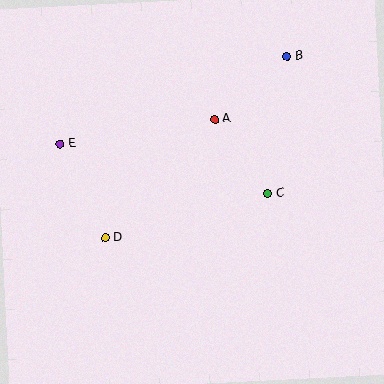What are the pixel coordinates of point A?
Point A is at (215, 119).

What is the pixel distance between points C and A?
The distance between C and A is 91 pixels.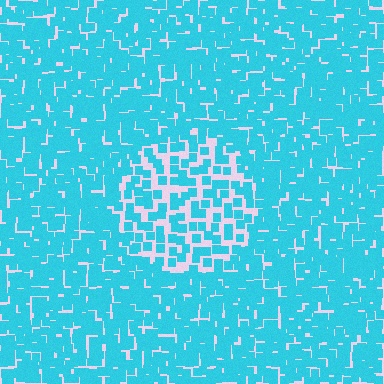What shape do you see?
I see a circle.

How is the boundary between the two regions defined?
The boundary is defined by a change in element density (approximately 1.9x ratio). All elements are the same color, size, and shape.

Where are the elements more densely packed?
The elements are more densely packed outside the circle boundary.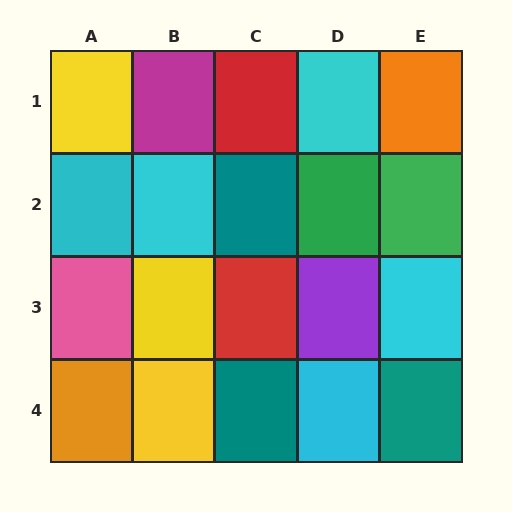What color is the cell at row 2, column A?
Cyan.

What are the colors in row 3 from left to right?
Pink, yellow, red, purple, cyan.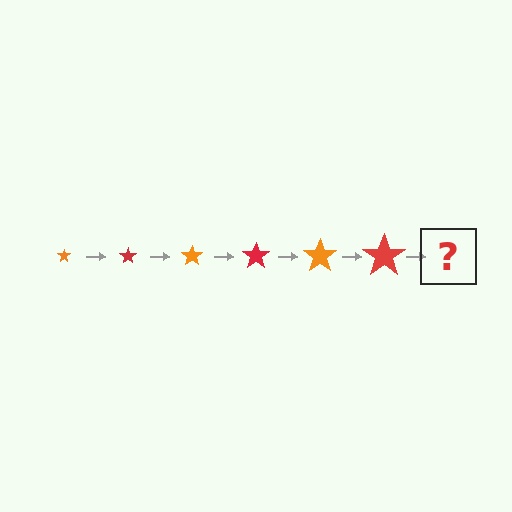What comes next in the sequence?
The next element should be an orange star, larger than the previous one.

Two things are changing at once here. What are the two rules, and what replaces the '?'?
The two rules are that the star grows larger each step and the color cycles through orange and red. The '?' should be an orange star, larger than the previous one.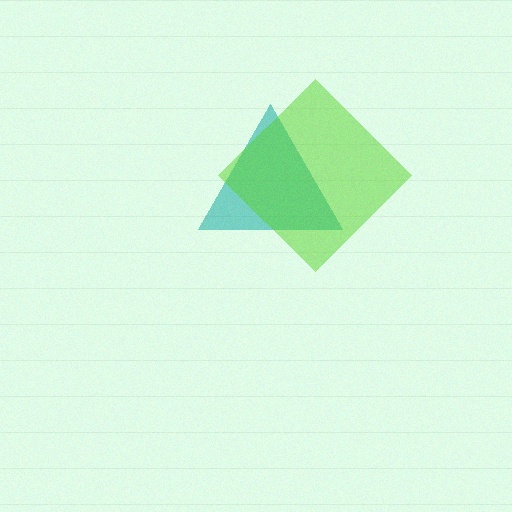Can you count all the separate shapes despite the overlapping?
Yes, there are 2 separate shapes.